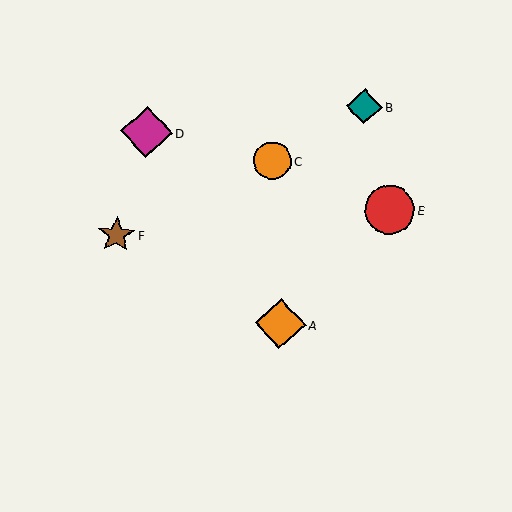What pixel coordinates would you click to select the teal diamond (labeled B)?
Click at (364, 107) to select the teal diamond B.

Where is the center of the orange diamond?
The center of the orange diamond is at (280, 324).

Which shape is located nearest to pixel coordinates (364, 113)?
The teal diamond (labeled B) at (364, 107) is nearest to that location.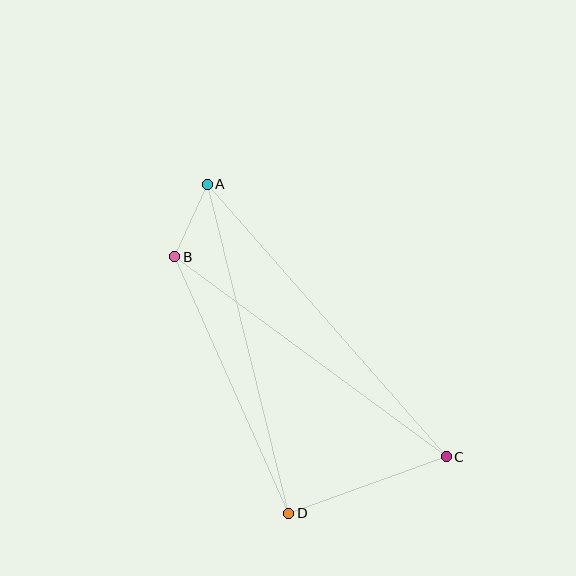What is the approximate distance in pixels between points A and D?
The distance between A and D is approximately 339 pixels.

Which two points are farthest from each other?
Points A and C are farthest from each other.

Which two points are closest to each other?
Points A and B are closest to each other.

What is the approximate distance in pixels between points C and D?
The distance between C and D is approximately 167 pixels.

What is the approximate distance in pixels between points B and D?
The distance between B and D is approximately 281 pixels.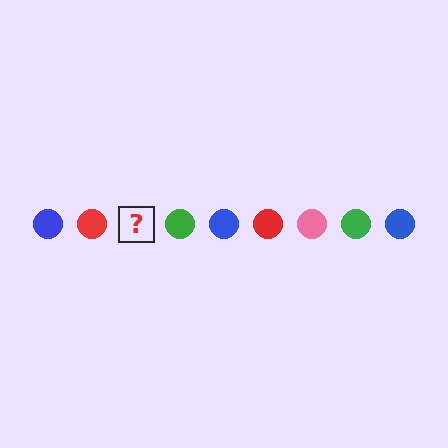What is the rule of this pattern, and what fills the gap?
The rule is that the pattern cycles through blue, red, pink, green circles. The gap should be filled with a pink circle.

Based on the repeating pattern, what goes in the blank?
The blank should be a pink circle.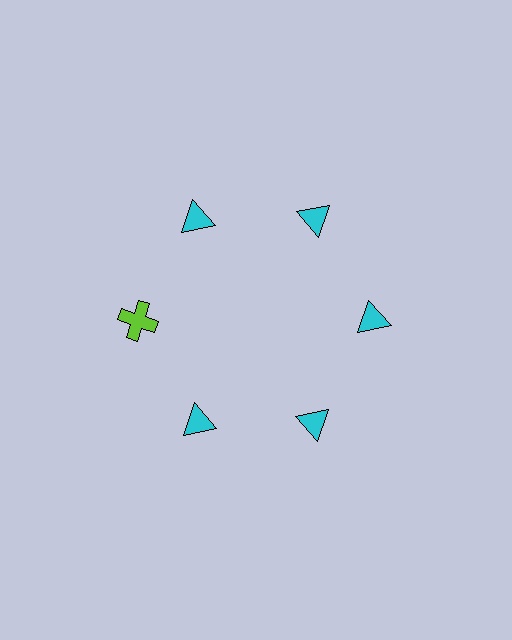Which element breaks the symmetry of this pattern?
The lime cross at roughly the 9 o'clock position breaks the symmetry. All other shapes are cyan triangles.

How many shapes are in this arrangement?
There are 6 shapes arranged in a ring pattern.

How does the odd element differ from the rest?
It differs in both color (lime instead of cyan) and shape (cross instead of triangle).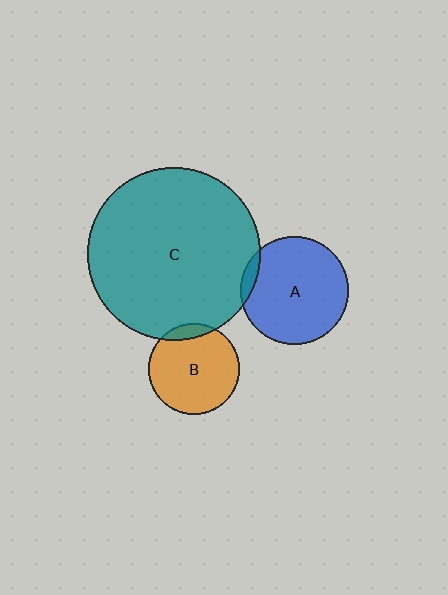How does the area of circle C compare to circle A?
Approximately 2.6 times.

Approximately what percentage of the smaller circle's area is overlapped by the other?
Approximately 5%.